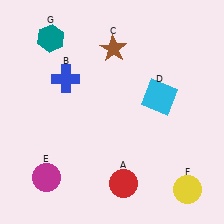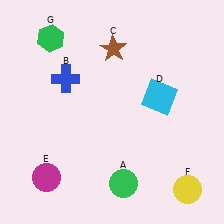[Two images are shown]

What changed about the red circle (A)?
In Image 1, A is red. In Image 2, it changed to green.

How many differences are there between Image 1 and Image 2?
There are 2 differences between the two images.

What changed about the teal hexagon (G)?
In Image 1, G is teal. In Image 2, it changed to green.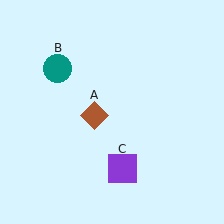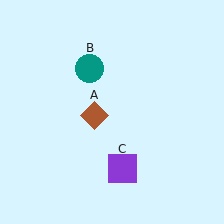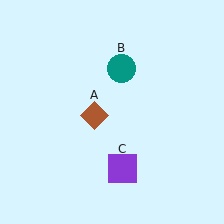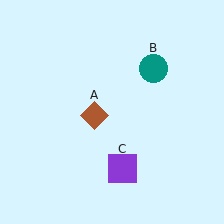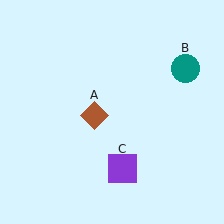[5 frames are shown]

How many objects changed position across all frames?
1 object changed position: teal circle (object B).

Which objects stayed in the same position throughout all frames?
Brown diamond (object A) and purple square (object C) remained stationary.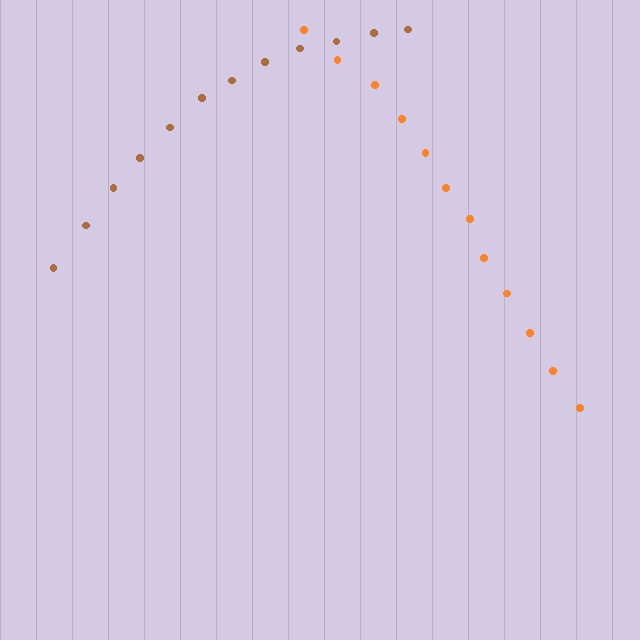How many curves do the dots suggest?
There are 2 distinct paths.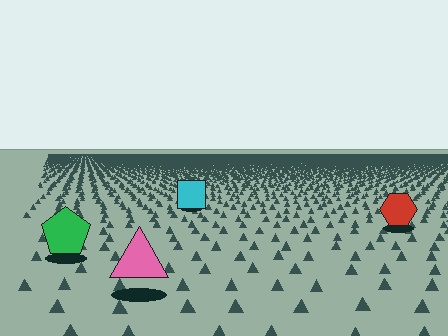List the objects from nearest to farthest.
From nearest to farthest: the pink triangle, the green pentagon, the red hexagon, the cyan square.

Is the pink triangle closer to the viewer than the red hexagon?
Yes. The pink triangle is closer — you can tell from the texture gradient: the ground texture is coarser near it.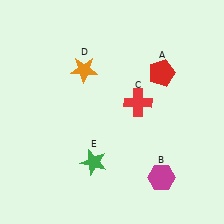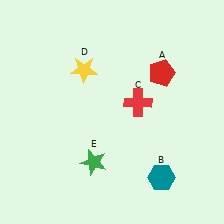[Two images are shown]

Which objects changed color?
B changed from magenta to teal. D changed from orange to yellow.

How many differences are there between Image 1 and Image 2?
There are 2 differences between the two images.